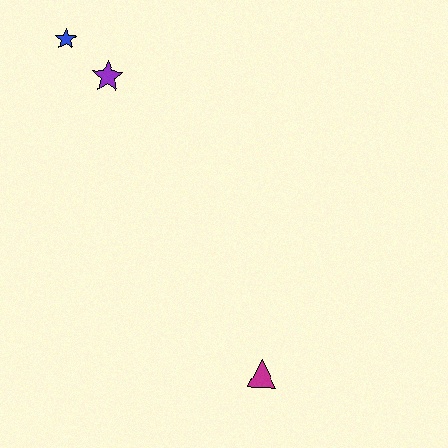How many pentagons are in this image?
There are no pentagons.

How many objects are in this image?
There are 3 objects.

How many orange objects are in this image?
There are no orange objects.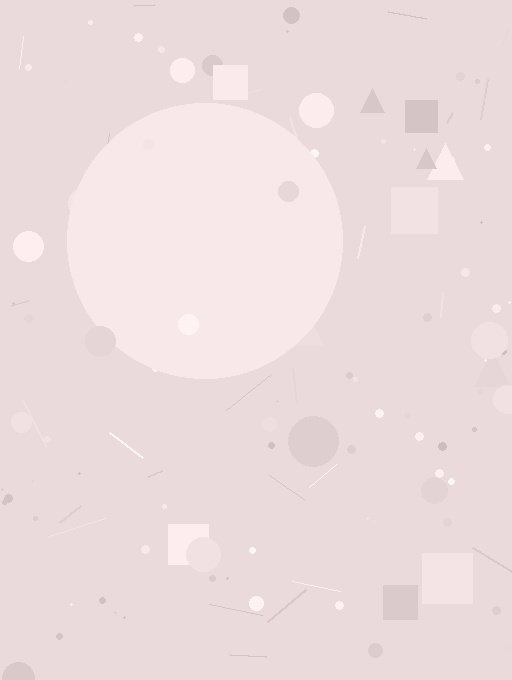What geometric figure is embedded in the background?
A circle is embedded in the background.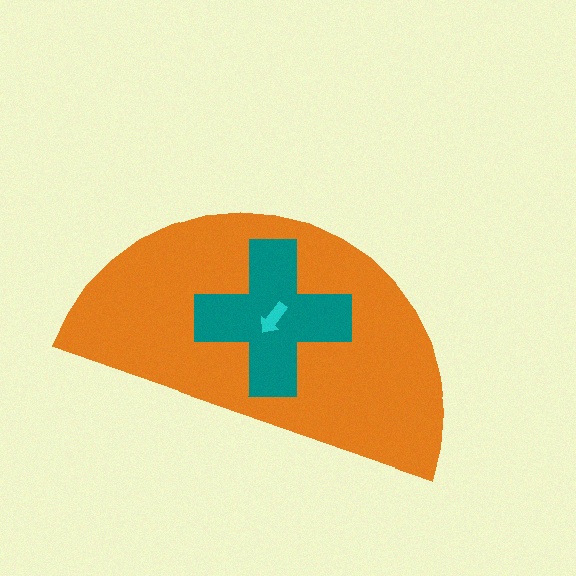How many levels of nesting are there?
3.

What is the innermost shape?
The cyan arrow.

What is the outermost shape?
The orange semicircle.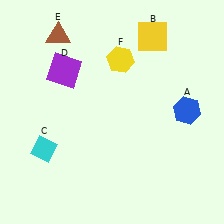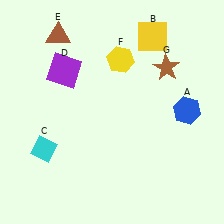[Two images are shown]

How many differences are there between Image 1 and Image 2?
There is 1 difference between the two images.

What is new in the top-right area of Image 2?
A brown star (G) was added in the top-right area of Image 2.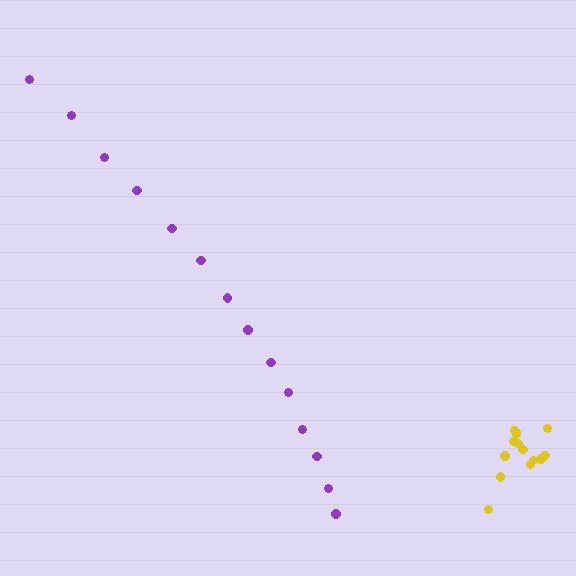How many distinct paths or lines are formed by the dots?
There are 2 distinct paths.